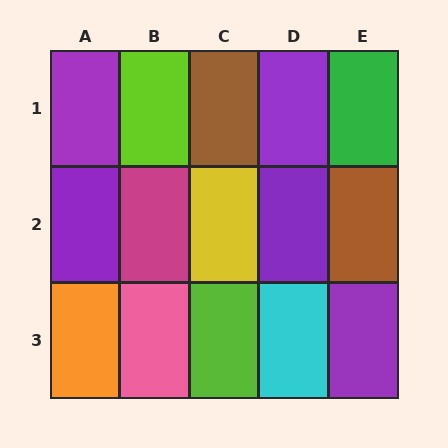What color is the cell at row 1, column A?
Purple.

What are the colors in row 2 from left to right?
Purple, magenta, yellow, purple, brown.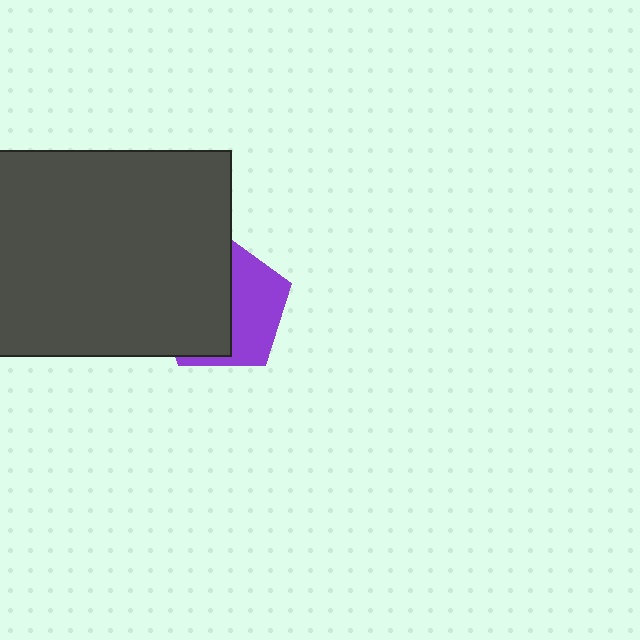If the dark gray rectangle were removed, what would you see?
You would see the complete purple pentagon.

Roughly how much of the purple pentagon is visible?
A small part of it is visible (roughly 44%).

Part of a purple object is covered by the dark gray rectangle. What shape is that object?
It is a pentagon.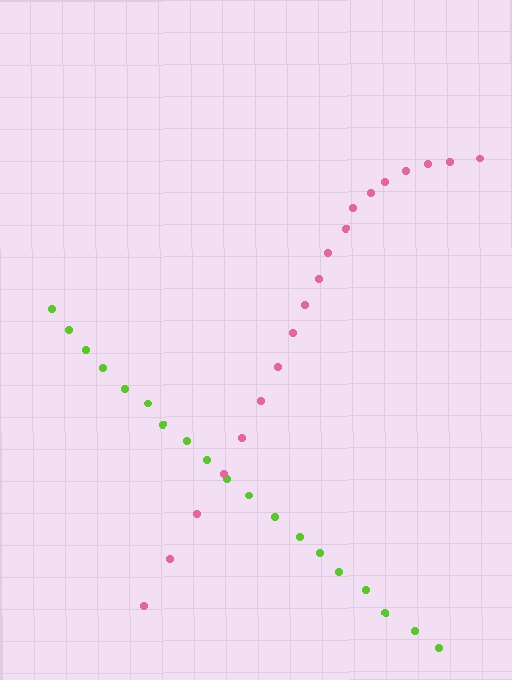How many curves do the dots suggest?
There are 2 distinct paths.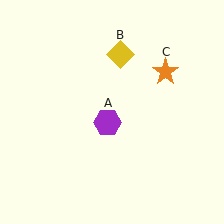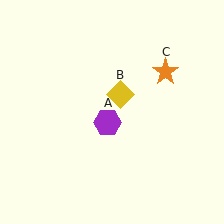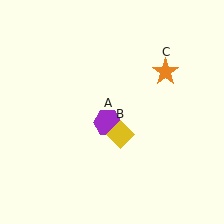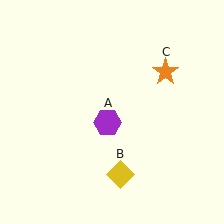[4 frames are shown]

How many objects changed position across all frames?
1 object changed position: yellow diamond (object B).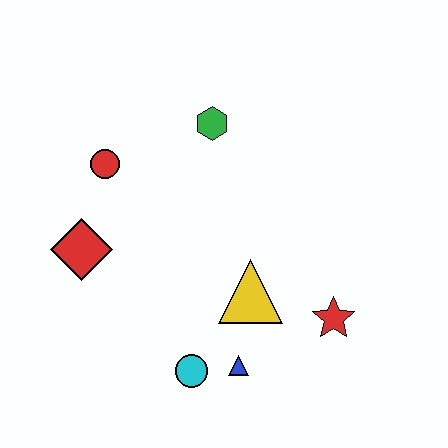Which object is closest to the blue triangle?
The cyan circle is closest to the blue triangle.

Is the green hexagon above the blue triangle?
Yes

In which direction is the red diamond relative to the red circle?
The red diamond is below the red circle.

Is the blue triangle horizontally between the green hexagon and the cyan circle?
No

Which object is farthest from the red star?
The red circle is farthest from the red star.